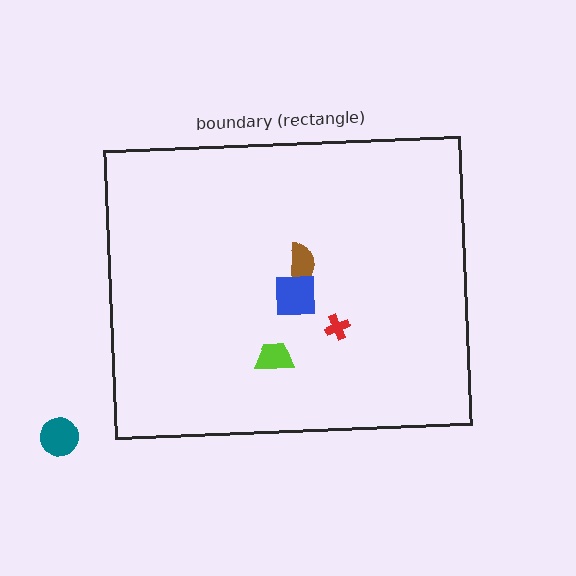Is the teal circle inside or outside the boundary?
Outside.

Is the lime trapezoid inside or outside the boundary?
Inside.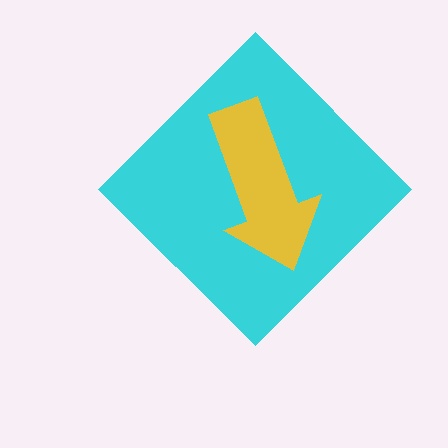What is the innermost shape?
The yellow arrow.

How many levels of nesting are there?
2.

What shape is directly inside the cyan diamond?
The yellow arrow.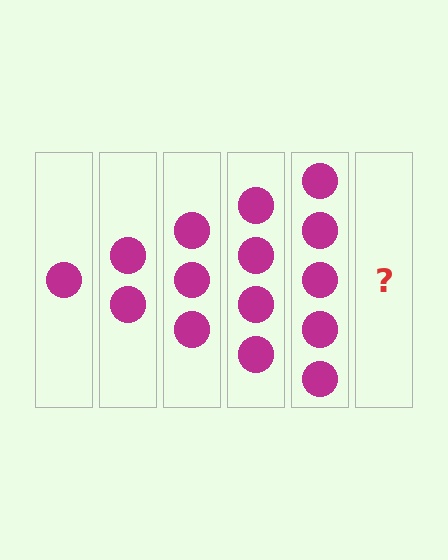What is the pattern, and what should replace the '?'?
The pattern is that each step adds one more circle. The '?' should be 6 circles.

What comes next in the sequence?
The next element should be 6 circles.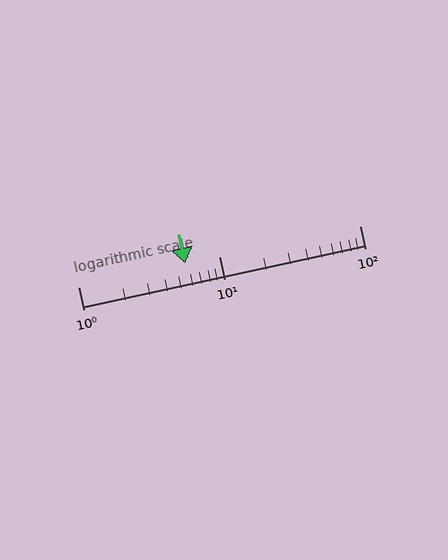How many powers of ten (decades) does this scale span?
The scale spans 2 decades, from 1 to 100.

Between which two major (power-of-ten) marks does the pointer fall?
The pointer is between 1 and 10.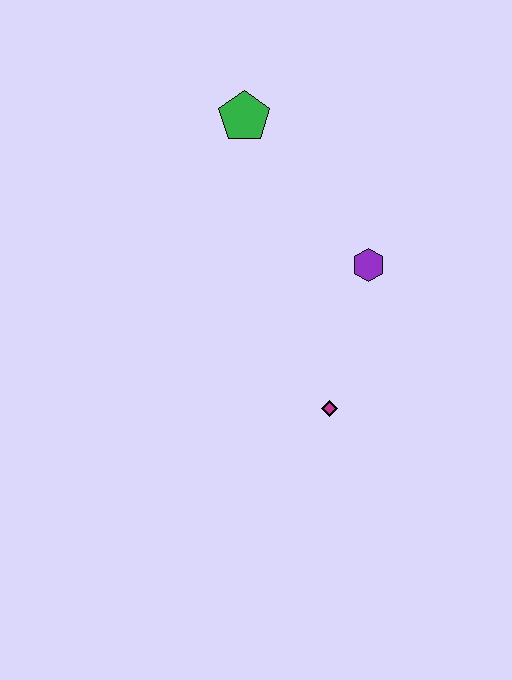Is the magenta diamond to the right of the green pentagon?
Yes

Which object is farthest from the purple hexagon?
The green pentagon is farthest from the purple hexagon.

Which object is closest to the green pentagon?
The purple hexagon is closest to the green pentagon.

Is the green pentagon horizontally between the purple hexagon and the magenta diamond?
No